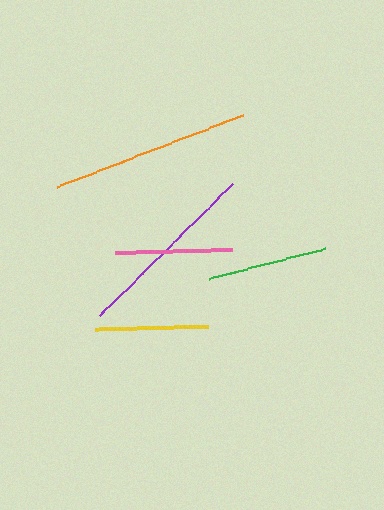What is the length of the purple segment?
The purple segment is approximately 188 pixels long.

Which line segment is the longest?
The orange line is the longest at approximately 200 pixels.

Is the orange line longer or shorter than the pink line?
The orange line is longer than the pink line.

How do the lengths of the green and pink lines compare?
The green and pink lines are approximately the same length.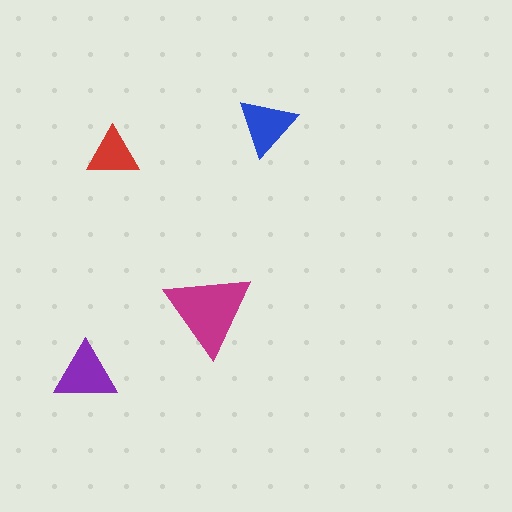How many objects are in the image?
There are 4 objects in the image.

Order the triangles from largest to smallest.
the magenta one, the purple one, the blue one, the red one.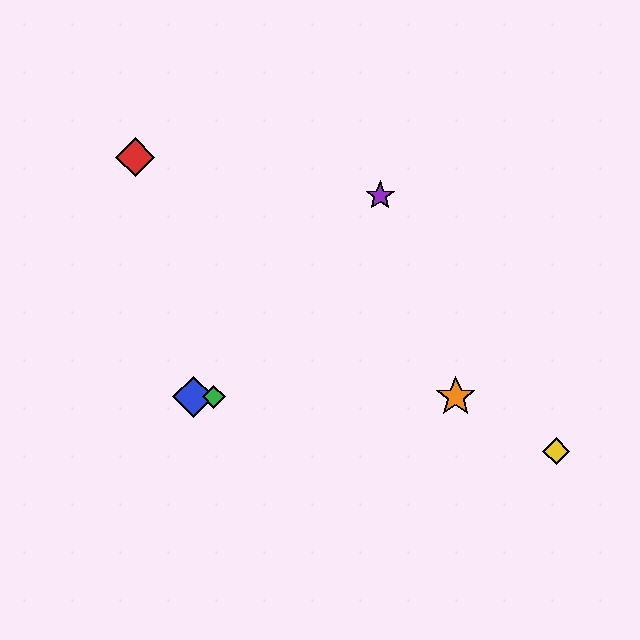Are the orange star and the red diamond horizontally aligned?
No, the orange star is at y≈397 and the red diamond is at y≈157.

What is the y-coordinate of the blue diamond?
The blue diamond is at y≈397.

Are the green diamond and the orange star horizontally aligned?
Yes, both are at y≈397.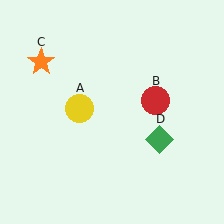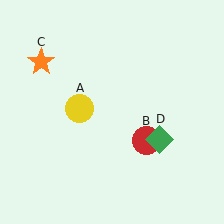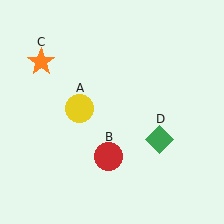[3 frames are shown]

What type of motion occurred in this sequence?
The red circle (object B) rotated clockwise around the center of the scene.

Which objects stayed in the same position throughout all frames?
Yellow circle (object A) and orange star (object C) and green diamond (object D) remained stationary.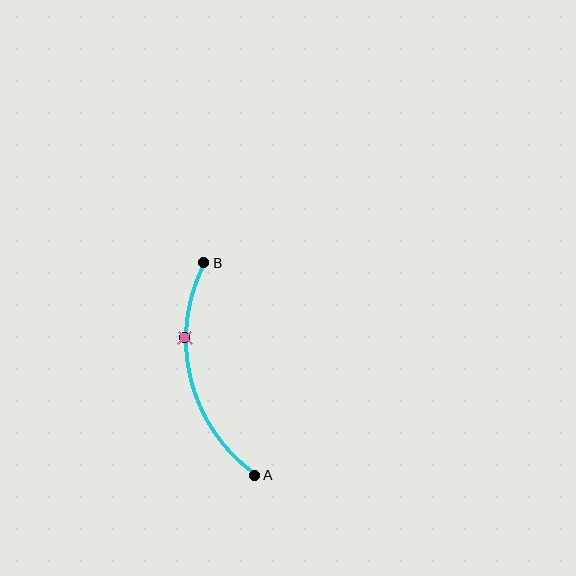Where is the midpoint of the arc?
The arc midpoint is the point on the curve farthest from the straight line joining A and B. It sits to the left of that line.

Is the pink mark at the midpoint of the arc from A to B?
No. The pink mark lies on the arc but is closer to endpoint B. The arc midpoint would be at the point on the curve equidistant along the arc from both A and B.